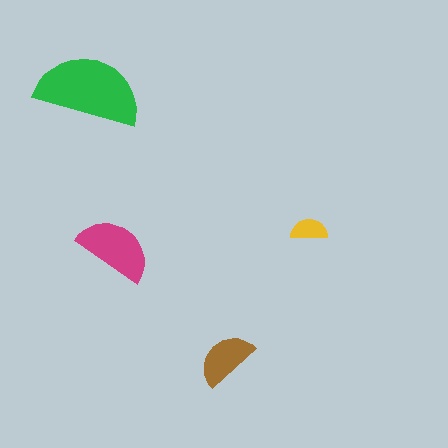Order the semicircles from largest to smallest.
the green one, the magenta one, the brown one, the yellow one.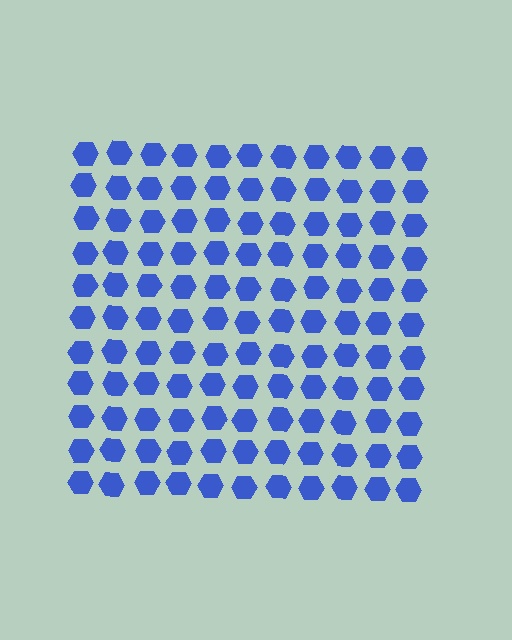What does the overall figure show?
The overall figure shows a square.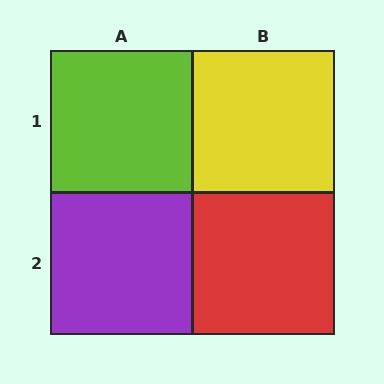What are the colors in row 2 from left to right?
Purple, red.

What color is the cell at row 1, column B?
Yellow.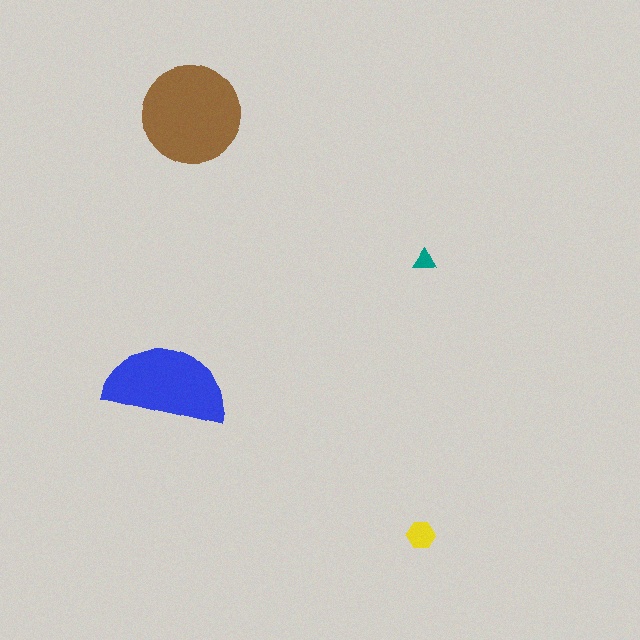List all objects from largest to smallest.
The brown circle, the blue semicircle, the yellow hexagon, the teal triangle.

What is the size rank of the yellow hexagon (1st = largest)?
3rd.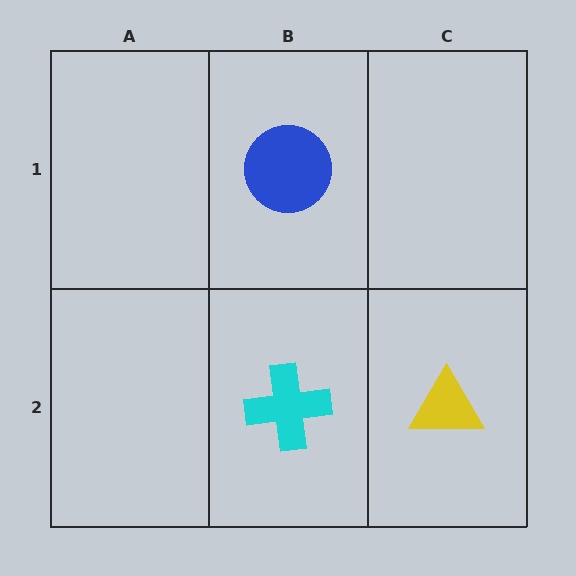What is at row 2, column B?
A cyan cross.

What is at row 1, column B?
A blue circle.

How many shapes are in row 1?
1 shape.